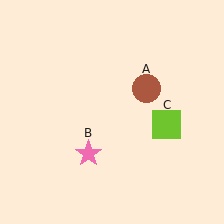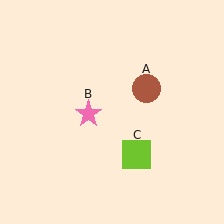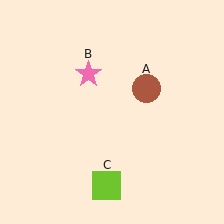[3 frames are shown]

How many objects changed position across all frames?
2 objects changed position: pink star (object B), lime square (object C).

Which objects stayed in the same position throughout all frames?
Brown circle (object A) remained stationary.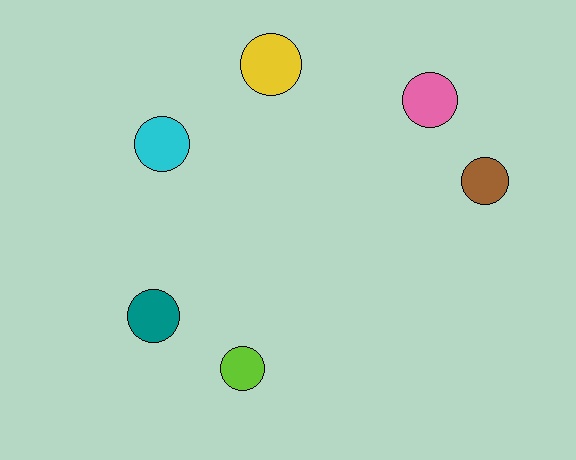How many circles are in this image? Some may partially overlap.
There are 6 circles.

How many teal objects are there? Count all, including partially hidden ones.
There is 1 teal object.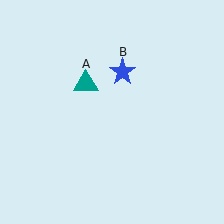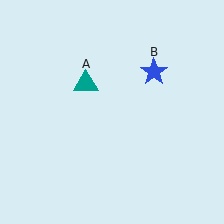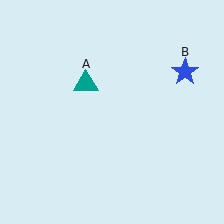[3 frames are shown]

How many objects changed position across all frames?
1 object changed position: blue star (object B).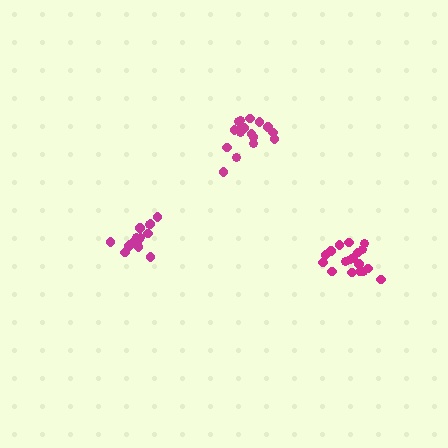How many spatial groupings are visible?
There are 3 spatial groupings.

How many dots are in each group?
Group 1: 18 dots, Group 2: 16 dots, Group 3: 17 dots (51 total).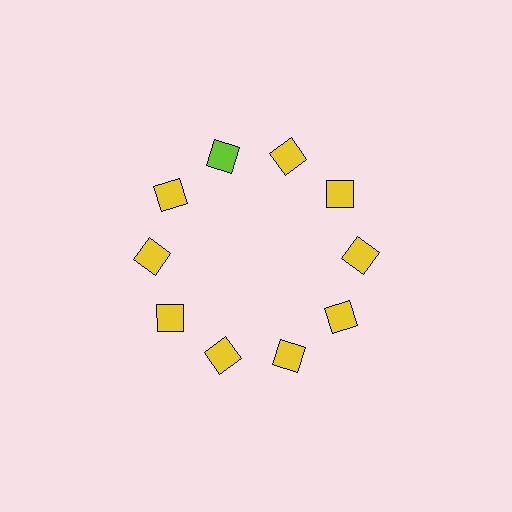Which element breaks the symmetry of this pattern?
The lime square at roughly the 11 o'clock position breaks the symmetry. All other shapes are yellow squares.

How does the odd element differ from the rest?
It has a different color: lime instead of yellow.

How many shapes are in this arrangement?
There are 10 shapes arranged in a ring pattern.